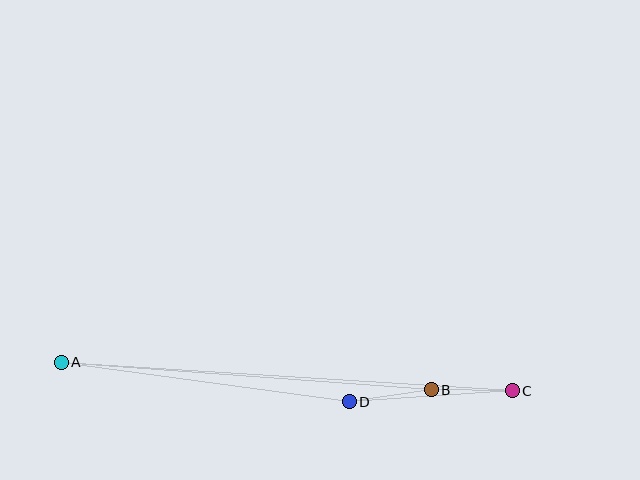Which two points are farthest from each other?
Points A and C are farthest from each other.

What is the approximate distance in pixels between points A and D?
The distance between A and D is approximately 291 pixels.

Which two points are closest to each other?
Points B and C are closest to each other.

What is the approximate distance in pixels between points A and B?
The distance between A and B is approximately 371 pixels.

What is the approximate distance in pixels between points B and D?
The distance between B and D is approximately 83 pixels.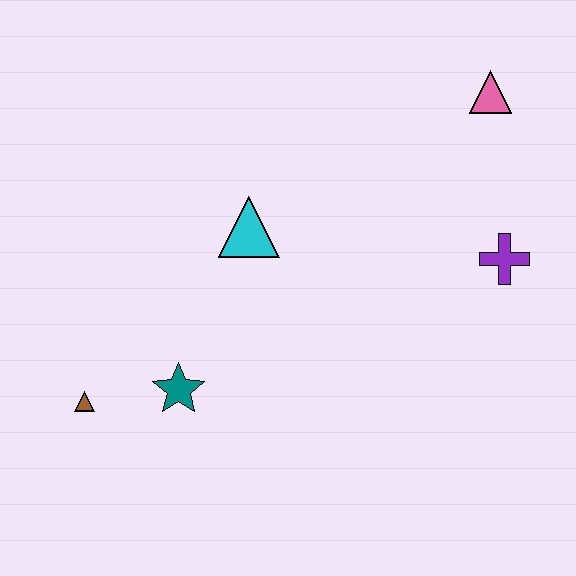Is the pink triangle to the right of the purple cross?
No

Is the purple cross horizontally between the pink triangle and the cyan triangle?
No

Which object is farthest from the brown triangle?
The pink triangle is farthest from the brown triangle.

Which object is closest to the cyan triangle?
The teal star is closest to the cyan triangle.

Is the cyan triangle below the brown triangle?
No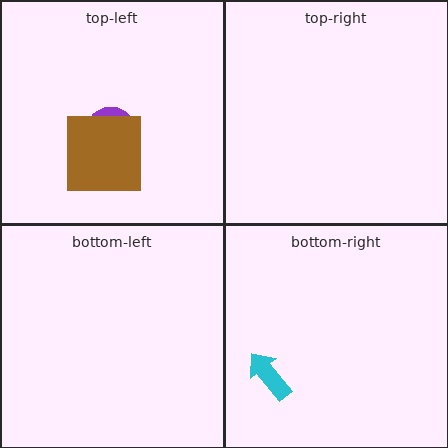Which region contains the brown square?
The top-left region.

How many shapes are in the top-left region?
2.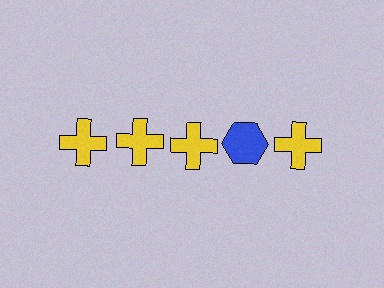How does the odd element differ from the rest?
It differs in both color (blue instead of yellow) and shape (hexagon instead of cross).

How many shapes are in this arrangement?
There are 5 shapes arranged in a grid pattern.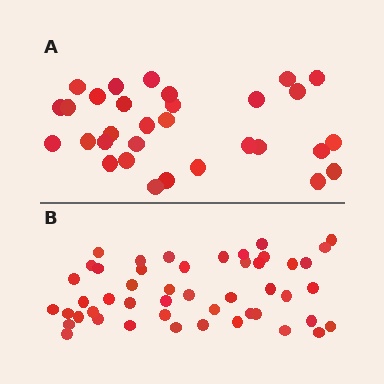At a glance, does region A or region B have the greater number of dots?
Region B (the bottom region) has more dots.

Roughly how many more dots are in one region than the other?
Region B has approximately 15 more dots than region A.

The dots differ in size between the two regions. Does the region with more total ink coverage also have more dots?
No. Region A has more total ink coverage because its dots are larger, but region B actually contains more individual dots. Total area can be misleading — the number of items is what matters here.